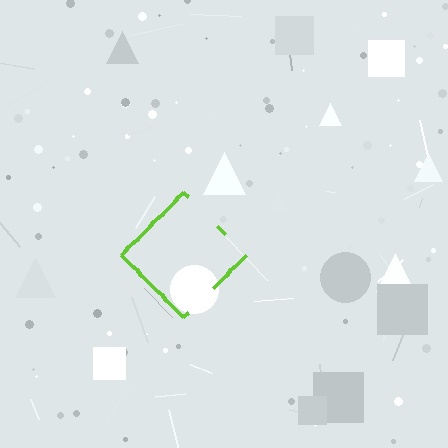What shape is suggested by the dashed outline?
The dashed outline suggests a diamond.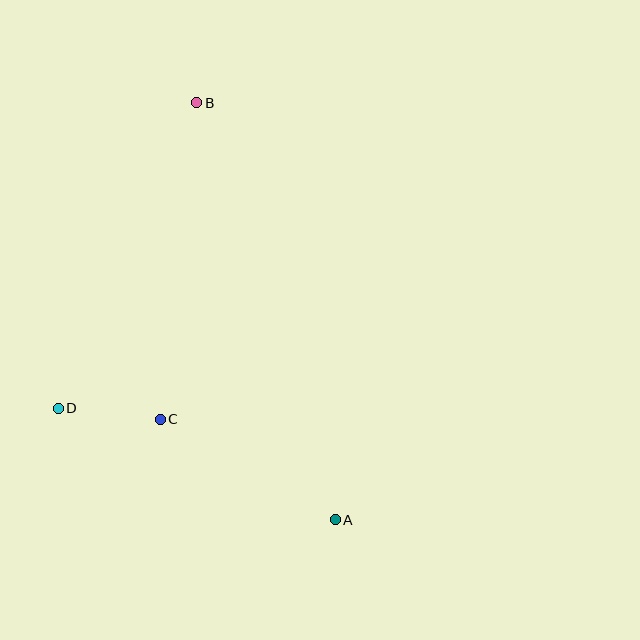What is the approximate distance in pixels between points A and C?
The distance between A and C is approximately 202 pixels.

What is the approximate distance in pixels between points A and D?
The distance between A and D is approximately 299 pixels.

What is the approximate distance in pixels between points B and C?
The distance between B and C is approximately 319 pixels.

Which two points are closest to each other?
Points C and D are closest to each other.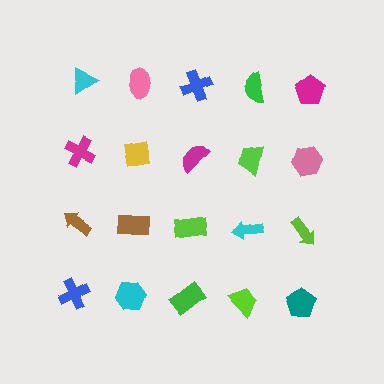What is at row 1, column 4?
A green semicircle.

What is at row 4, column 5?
A teal pentagon.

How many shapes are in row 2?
5 shapes.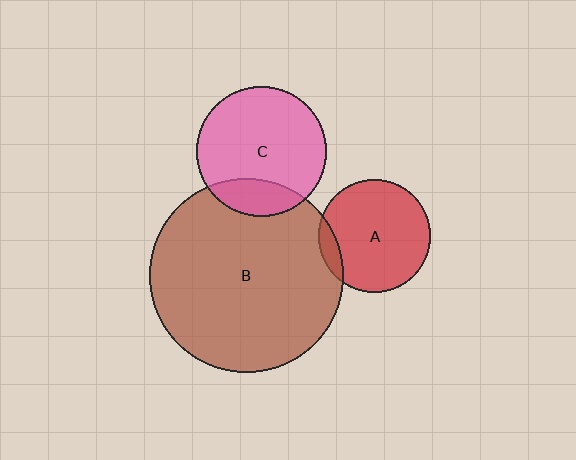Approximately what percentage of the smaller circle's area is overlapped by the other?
Approximately 20%.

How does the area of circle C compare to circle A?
Approximately 1.3 times.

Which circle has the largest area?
Circle B (brown).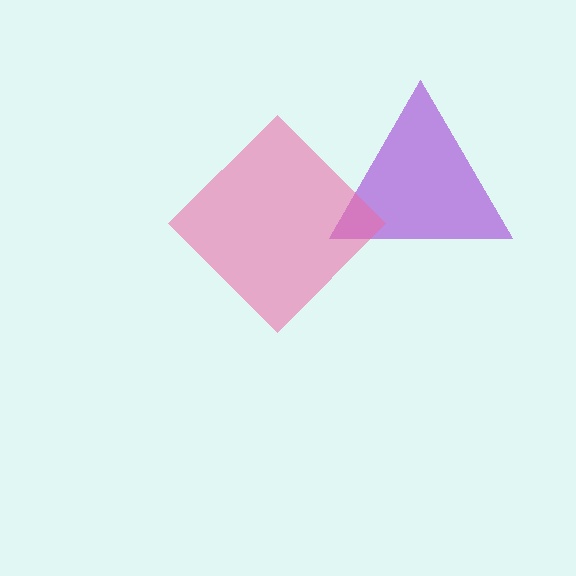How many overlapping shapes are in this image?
There are 2 overlapping shapes in the image.